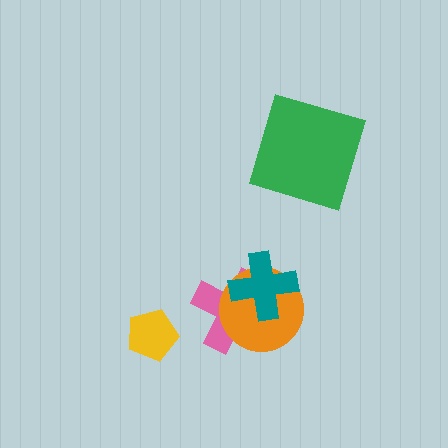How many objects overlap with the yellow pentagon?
0 objects overlap with the yellow pentagon.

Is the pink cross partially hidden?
Yes, it is partially covered by another shape.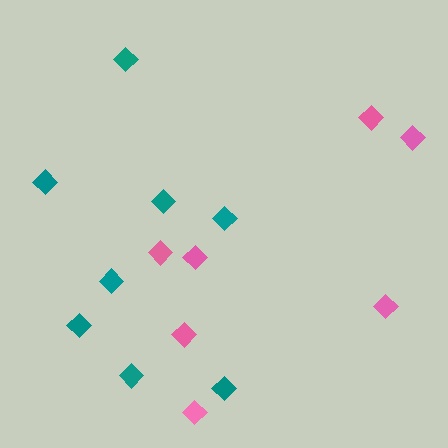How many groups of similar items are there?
There are 2 groups: one group of pink diamonds (7) and one group of teal diamonds (8).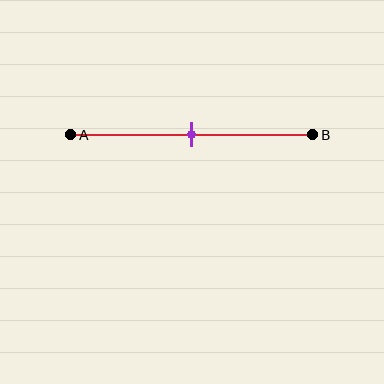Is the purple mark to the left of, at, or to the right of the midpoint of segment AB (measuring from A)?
The purple mark is approximately at the midpoint of segment AB.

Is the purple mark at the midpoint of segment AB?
Yes, the mark is approximately at the midpoint.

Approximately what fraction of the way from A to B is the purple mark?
The purple mark is approximately 50% of the way from A to B.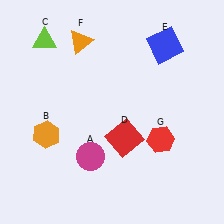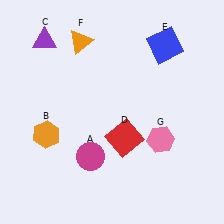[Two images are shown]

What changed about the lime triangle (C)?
In Image 1, C is lime. In Image 2, it changed to purple.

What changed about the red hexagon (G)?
In Image 1, G is red. In Image 2, it changed to pink.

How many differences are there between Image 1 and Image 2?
There are 2 differences between the two images.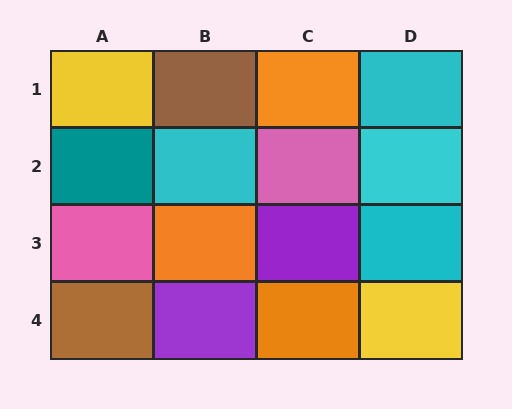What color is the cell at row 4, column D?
Yellow.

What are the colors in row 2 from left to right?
Teal, cyan, pink, cyan.